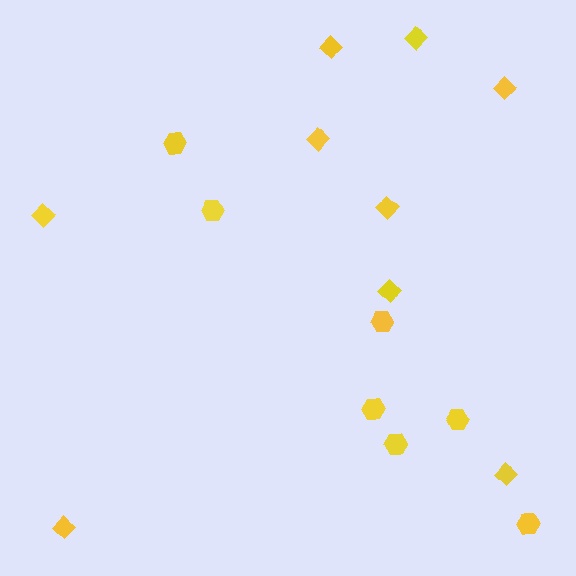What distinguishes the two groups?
There are 2 groups: one group of hexagons (7) and one group of diamonds (9).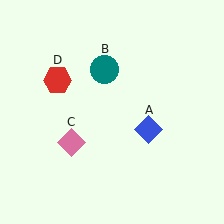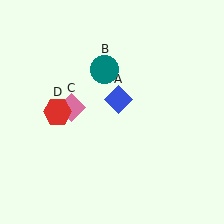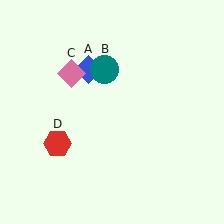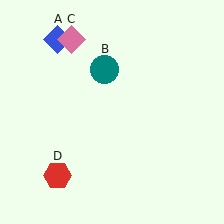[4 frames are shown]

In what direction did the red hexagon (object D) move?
The red hexagon (object D) moved down.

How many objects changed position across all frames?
3 objects changed position: blue diamond (object A), pink diamond (object C), red hexagon (object D).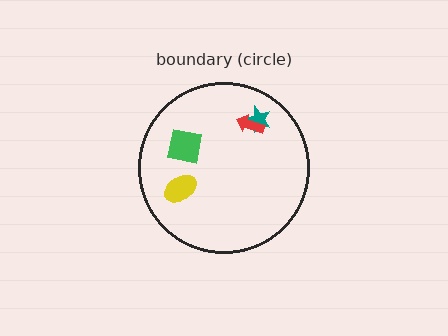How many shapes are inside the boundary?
4 inside, 0 outside.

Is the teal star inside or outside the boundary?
Inside.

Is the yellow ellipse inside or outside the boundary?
Inside.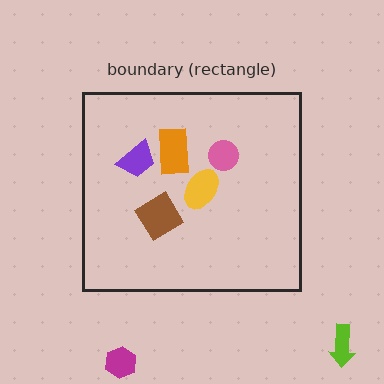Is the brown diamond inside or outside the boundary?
Inside.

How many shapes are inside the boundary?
5 inside, 2 outside.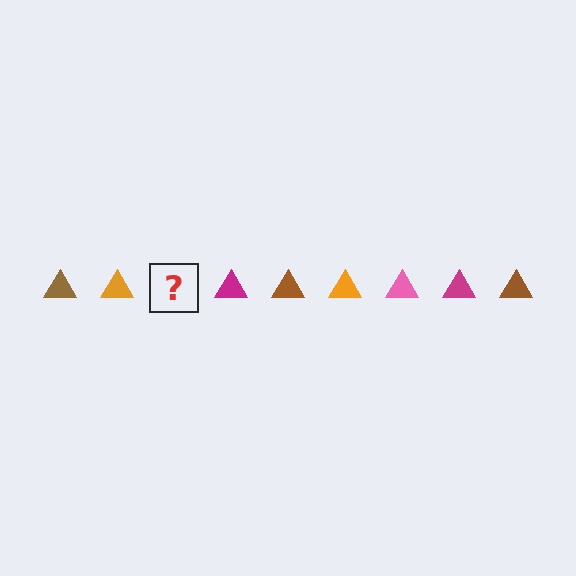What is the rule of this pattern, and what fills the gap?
The rule is that the pattern cycles through brown, orange, pink, magenta triangles. The gap should be filled with a pink triangle.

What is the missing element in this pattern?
The missing element is a pink triangle.